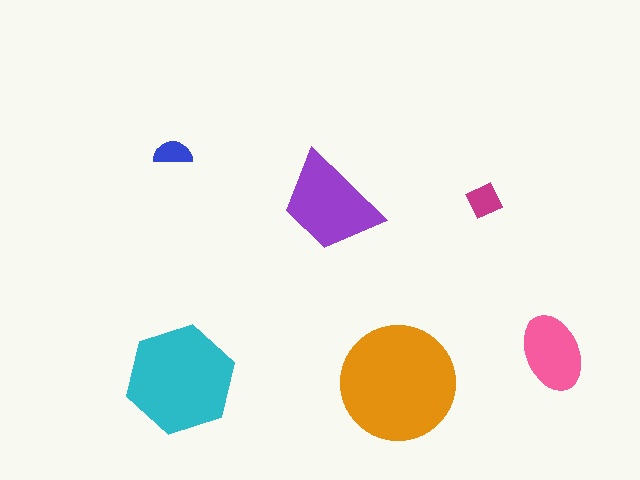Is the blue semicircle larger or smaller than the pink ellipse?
Smaller.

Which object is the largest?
The orange circle.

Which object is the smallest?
The blue semicircle.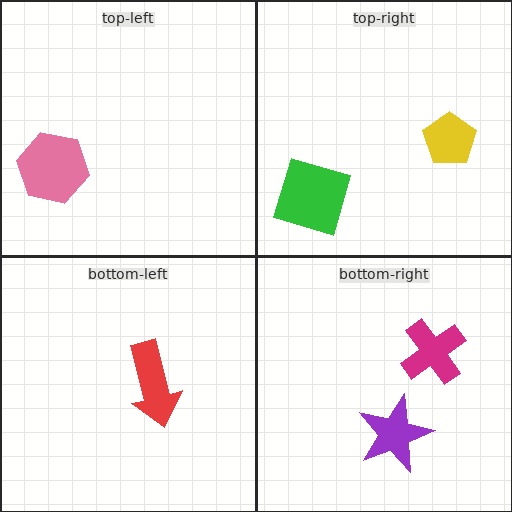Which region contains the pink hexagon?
The top-left region.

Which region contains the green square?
The top-right region.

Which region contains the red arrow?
The bottom-left region.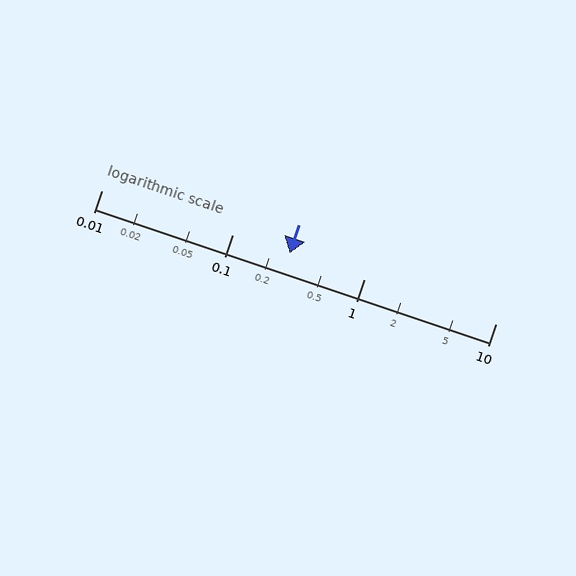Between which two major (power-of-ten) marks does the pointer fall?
The pointer is between 0.1 and 1.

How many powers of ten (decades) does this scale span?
The scale spans 3 decades, from 0.01 to 10.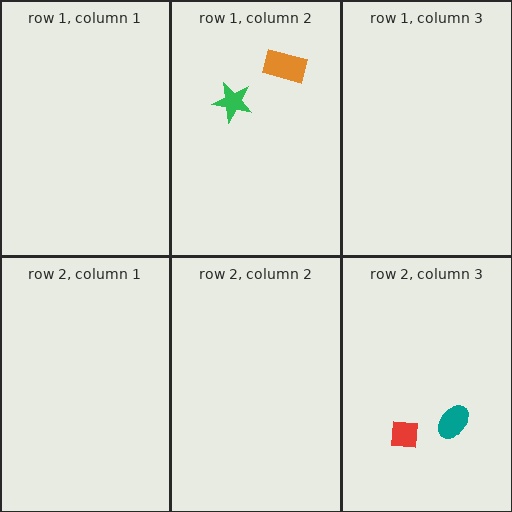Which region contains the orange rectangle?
The row 1, column 2 region.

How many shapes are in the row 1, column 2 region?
2.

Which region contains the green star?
The row 1, column 2 region.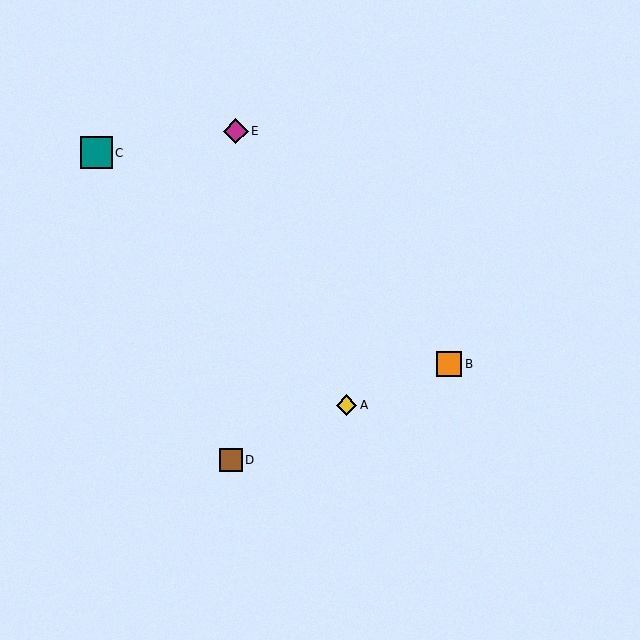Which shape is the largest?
The teal square (labeled C) is the largest.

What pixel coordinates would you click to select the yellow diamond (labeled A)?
Click at (346, 405) to select the yellow diamond A.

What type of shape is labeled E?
Shape E is a magenta diamond.